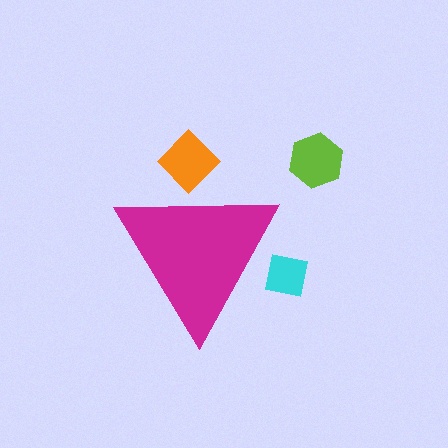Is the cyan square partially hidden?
Yes, the cyan square is partially hidden behind the magenta triangle.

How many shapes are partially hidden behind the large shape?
2 shapes are partially hidden.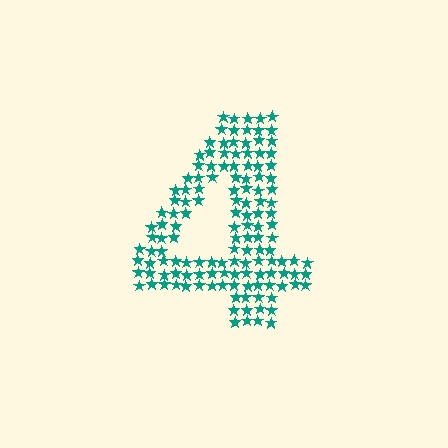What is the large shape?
The large shape is the digit 4.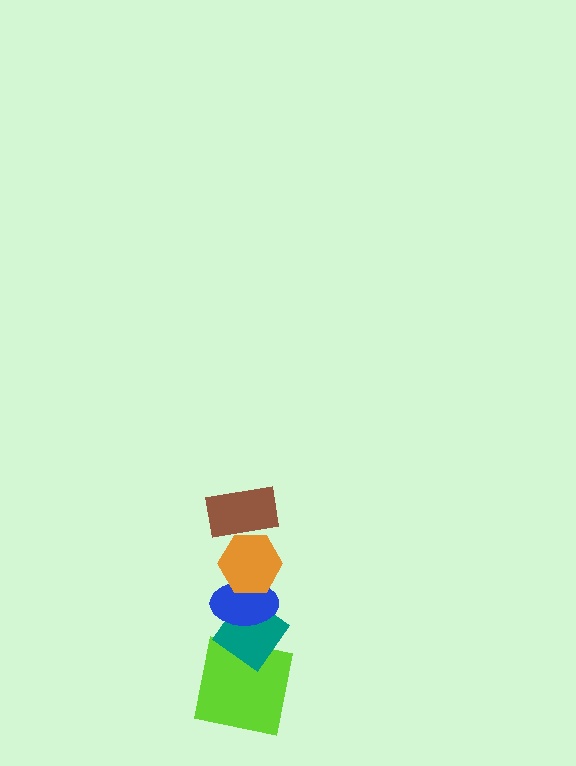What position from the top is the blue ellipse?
The blue ellipse is 3rd from the top.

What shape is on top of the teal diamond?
The blue ellipse is on top of the teal diamond.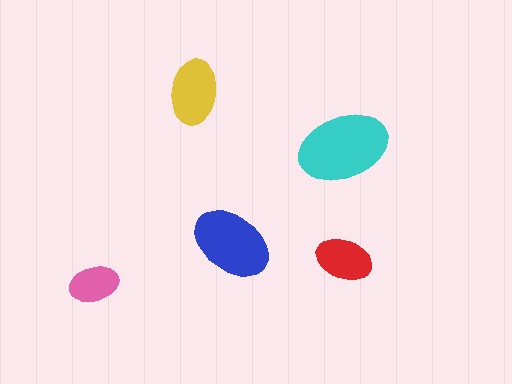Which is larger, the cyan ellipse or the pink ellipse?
The cyan one.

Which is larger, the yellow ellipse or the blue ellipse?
The blue one.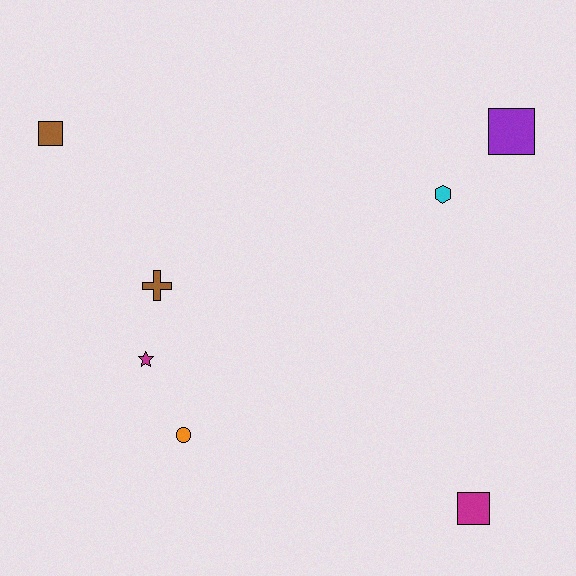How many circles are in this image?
There is 1 circle.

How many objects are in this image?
There are 7 objects.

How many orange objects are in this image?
There is 1 orange object.